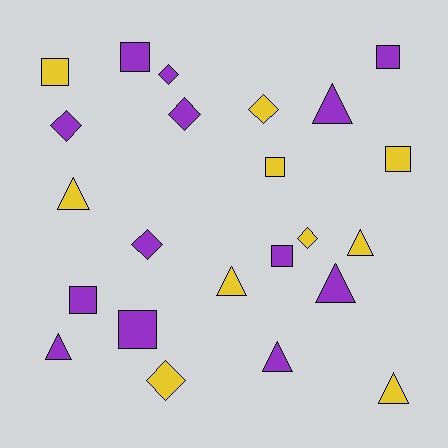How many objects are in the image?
There are 23 objects.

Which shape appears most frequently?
Square, with 8 objects.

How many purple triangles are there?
There are 4 purple triangles.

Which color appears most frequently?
Purple, with 13 objects.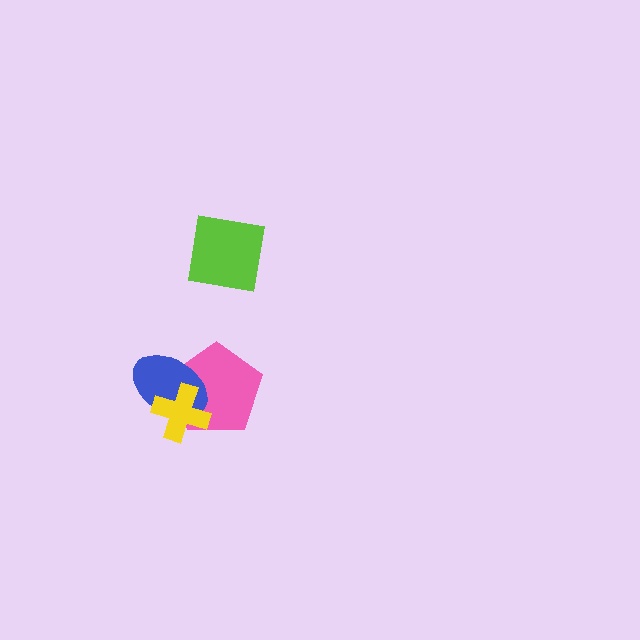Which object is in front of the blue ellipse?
The yellow cross is in front of the blue ellipse.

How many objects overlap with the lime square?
0 objects overlap with the lime square.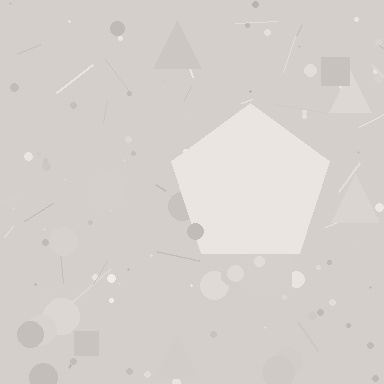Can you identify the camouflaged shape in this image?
The camouflaged shape is a pentagon.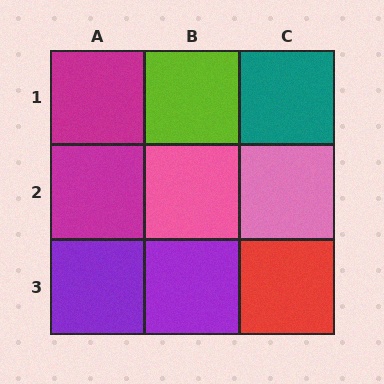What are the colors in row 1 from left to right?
Magenta, lime, teal.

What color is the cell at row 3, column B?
Purple.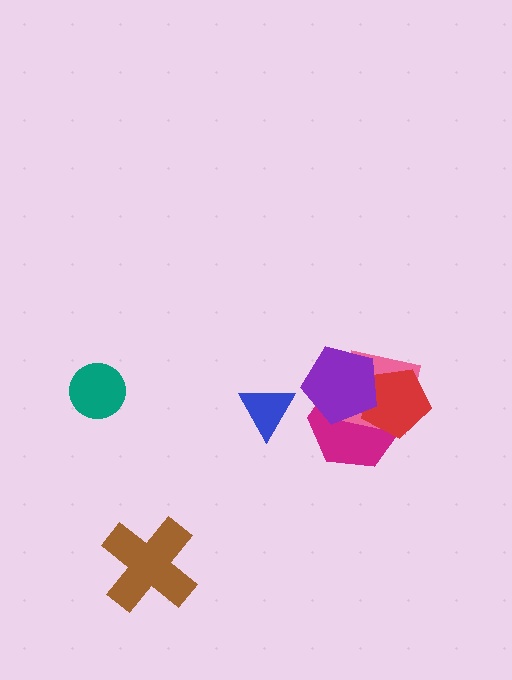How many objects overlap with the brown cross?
0 objects overlap with the brown cross.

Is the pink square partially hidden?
Yes, it is partially covered by another shape.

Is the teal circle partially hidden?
No, no other shape covers it.